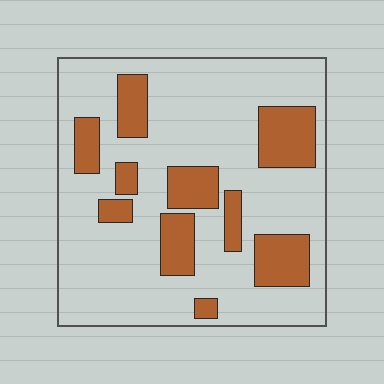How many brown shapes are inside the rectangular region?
10.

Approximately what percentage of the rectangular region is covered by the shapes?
Approximately 25%.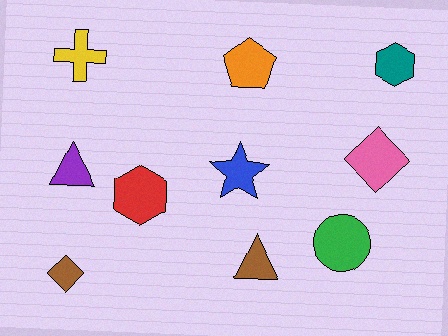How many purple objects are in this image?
There is 1 purple object.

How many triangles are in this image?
There are 2 triangles.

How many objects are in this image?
There are 10 objects.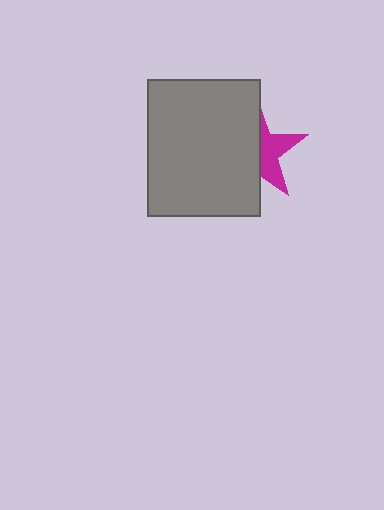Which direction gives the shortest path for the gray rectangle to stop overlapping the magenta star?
Moving left gives the shortest separation.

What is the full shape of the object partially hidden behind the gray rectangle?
The partially hidden object is a magenta star.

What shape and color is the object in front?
The object in front is a gray rectangle.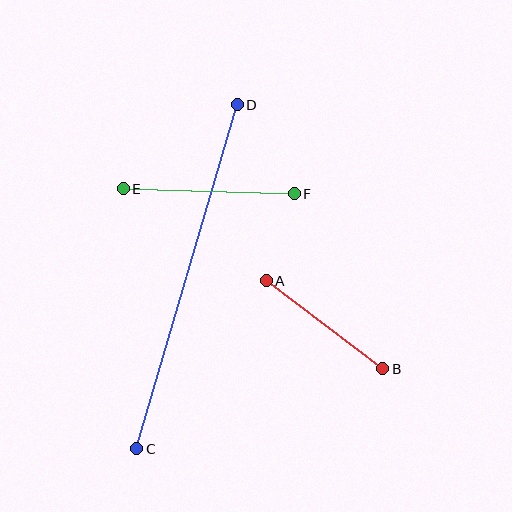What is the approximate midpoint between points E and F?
The midpoint is at approximately (209, 191) pixels.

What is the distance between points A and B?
The distance is approximately 146 pixels.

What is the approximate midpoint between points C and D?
The midpoint is at approximately (187, 277) pixels.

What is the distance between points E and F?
The distance is approximately 171 pixels.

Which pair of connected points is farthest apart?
Points C and D are farthest apart.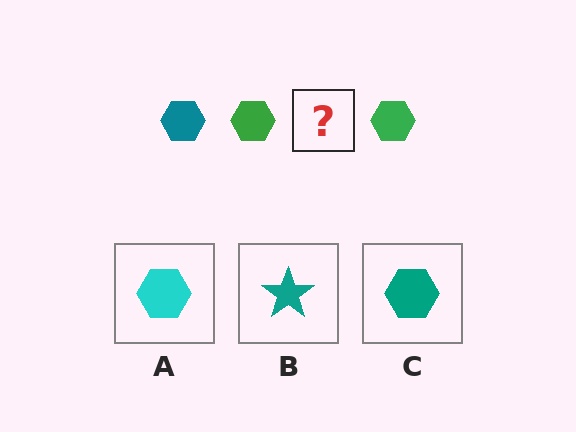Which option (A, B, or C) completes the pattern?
C.